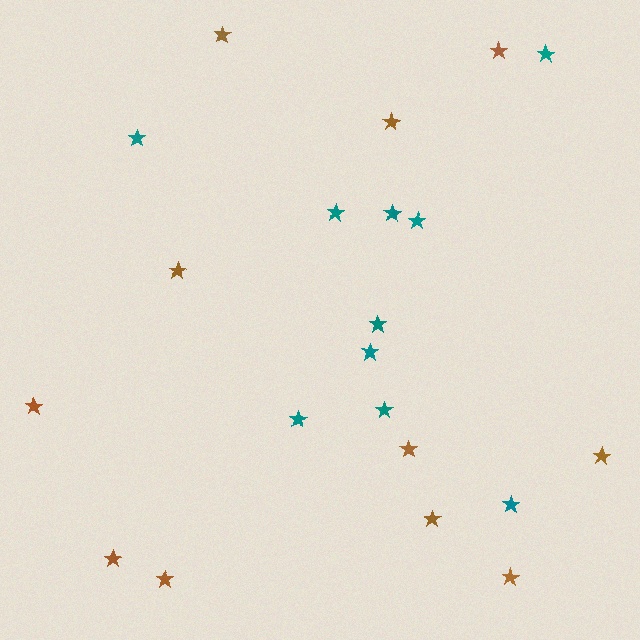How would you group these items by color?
There are 2 groups: one group of brown stars (11) and one group of teal stars (10).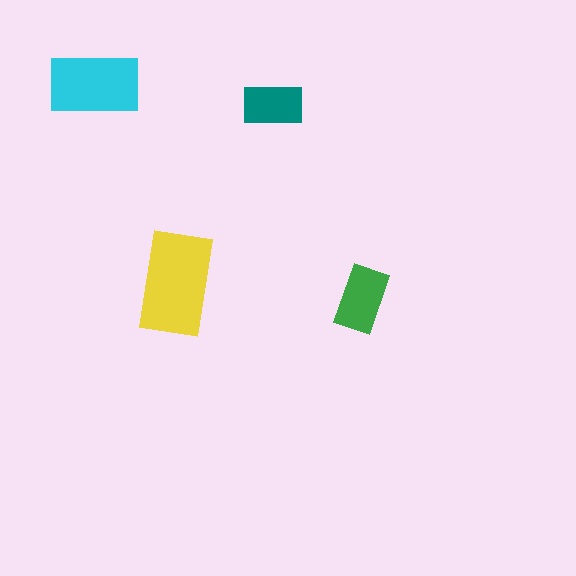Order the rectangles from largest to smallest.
the yellow one, the cyan one, the green one, the teal one.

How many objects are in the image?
There are 4 objects in the image.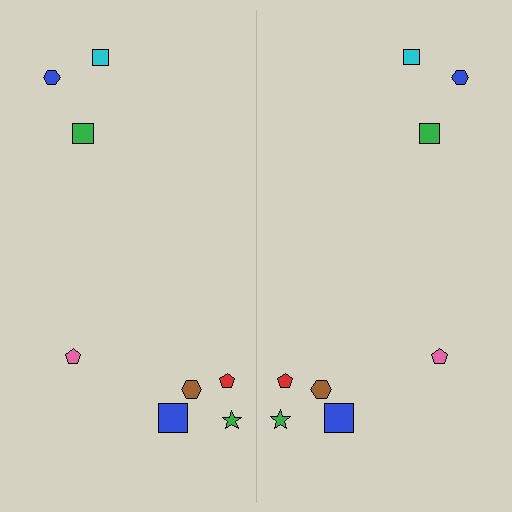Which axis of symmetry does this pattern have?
The pattern has a vertical axis of symmetry running through the center of the image.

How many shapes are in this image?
There are 16 shapes in this image.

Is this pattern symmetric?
Yes, this pattern has bilateral (reflection) symmetry.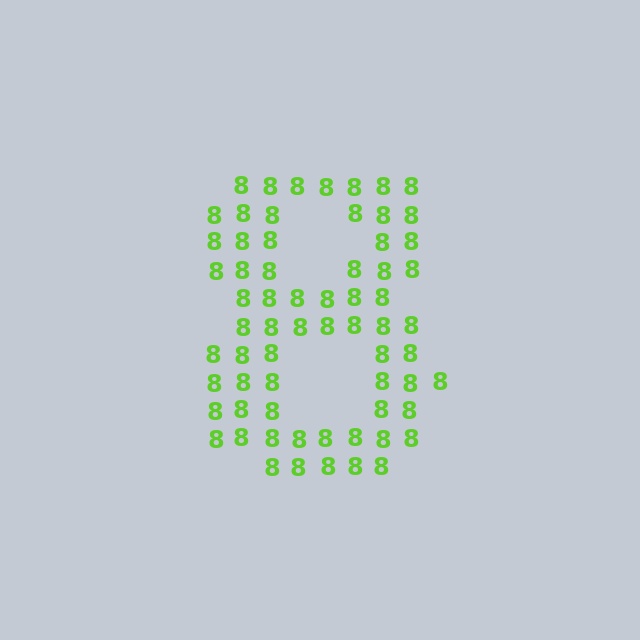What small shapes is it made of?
It is made of small digit 8's.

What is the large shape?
The large shape is the digit 8.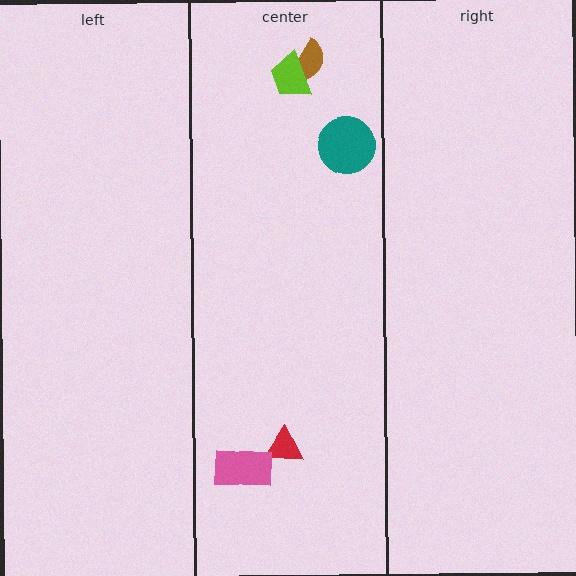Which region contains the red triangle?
The center region.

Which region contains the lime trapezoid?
The center region.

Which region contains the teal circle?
The center region.